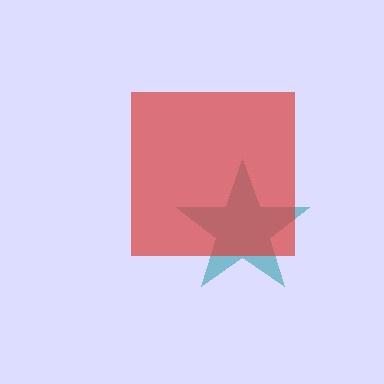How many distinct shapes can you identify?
There are 2 distinct shapes: a teal star, a red square.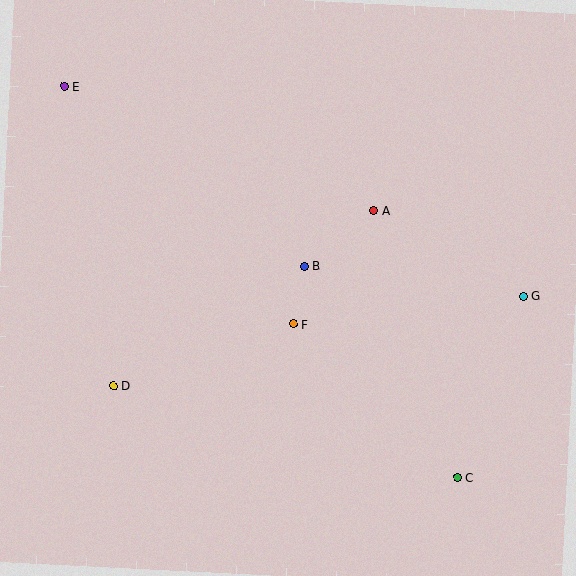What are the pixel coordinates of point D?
Point D is at (113, 386).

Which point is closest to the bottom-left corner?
Point D is closest to the bottom-left corner.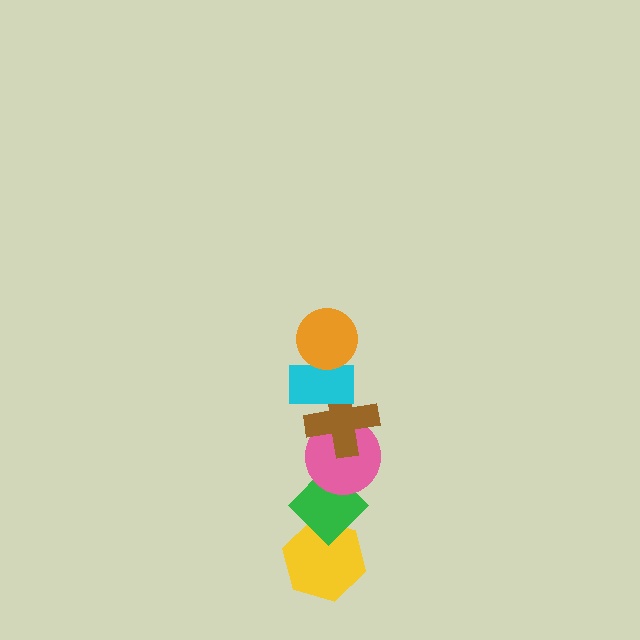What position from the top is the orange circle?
The orange circle is 1st from the top.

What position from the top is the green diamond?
The green diamond is 5th from the top.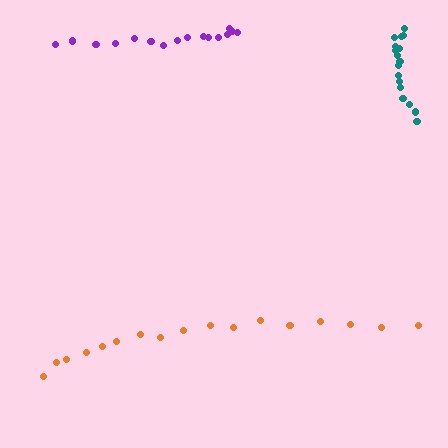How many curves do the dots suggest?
There are 3 distinct paths.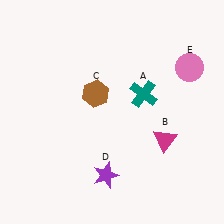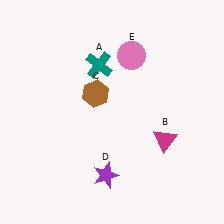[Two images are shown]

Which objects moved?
The objects that moved are: the teal cross (A), the pink circle (E).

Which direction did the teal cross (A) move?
The teal cross (A) moved left.